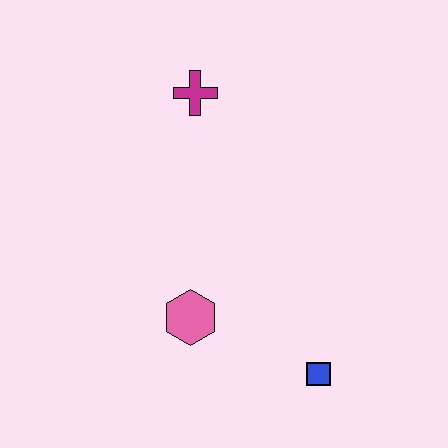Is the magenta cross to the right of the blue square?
No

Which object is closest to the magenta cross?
The pink hexagon is closest to the magenta cross.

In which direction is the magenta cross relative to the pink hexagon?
The magenta cross is above the pink hexagon.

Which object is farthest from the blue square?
The magenta cross is farthest from the blue square.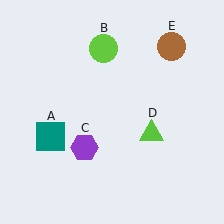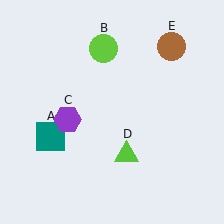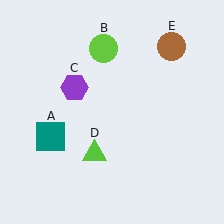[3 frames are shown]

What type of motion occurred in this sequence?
The purple hexagon (object C), lime triangle (object D) rotated clockwise around the center of the scene.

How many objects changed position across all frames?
2 objects changed position: purple hexagon (object C), lime triangle (object D).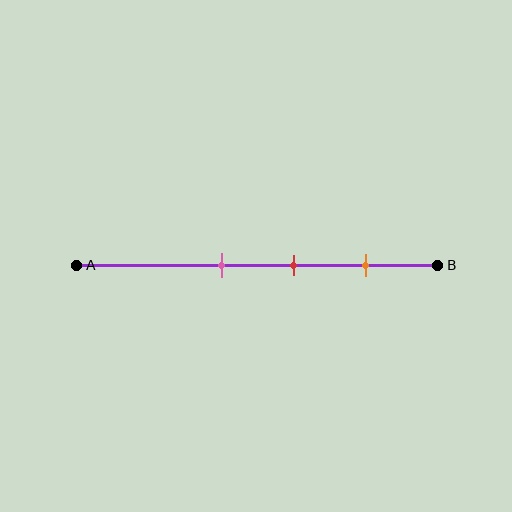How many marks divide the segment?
There are 3 marks dividing the segment.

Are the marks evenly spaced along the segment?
Yes, the marks are approximately evenly spaced.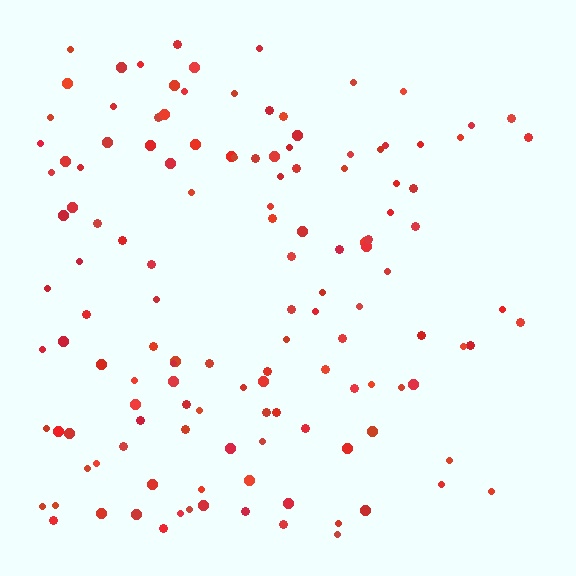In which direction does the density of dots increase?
From right to left, with the left side densest.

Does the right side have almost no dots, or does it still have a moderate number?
Still a moderate number, just noticeably fewer than the left.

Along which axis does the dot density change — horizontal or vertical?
Horizontal.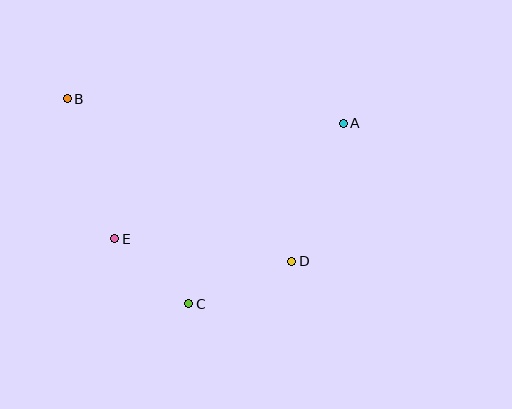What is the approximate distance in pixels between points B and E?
The distance between B and E is approximately 148 pixels.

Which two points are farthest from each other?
Points B and D are farthest from each other.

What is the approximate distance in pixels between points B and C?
The distance between B and C is approximately 238 pixels.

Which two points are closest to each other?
Points C and E are closest to each other.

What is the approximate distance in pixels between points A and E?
The distance between A and E is approximately 256 pixels.